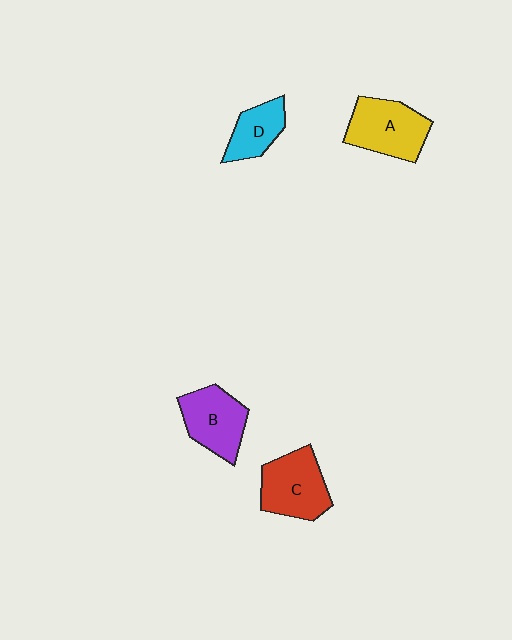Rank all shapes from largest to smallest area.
From largest to smallest: A (yellow), C (red), B (purple), D (cyan).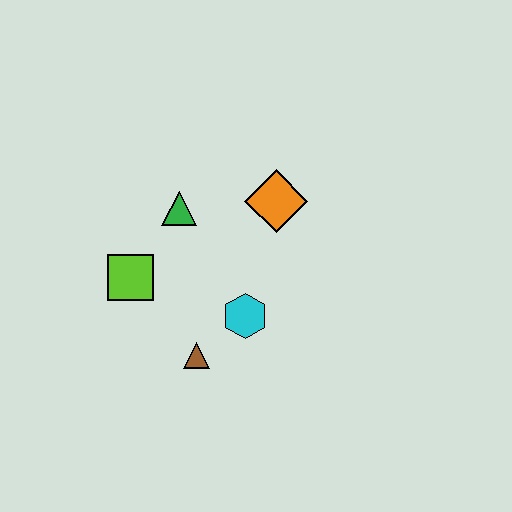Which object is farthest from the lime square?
The orange diamond is farthest from the lime square.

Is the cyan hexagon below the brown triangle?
No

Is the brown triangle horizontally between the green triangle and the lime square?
No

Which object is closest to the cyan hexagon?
The brown triangle is closest to the cyan hexagon.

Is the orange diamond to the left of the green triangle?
No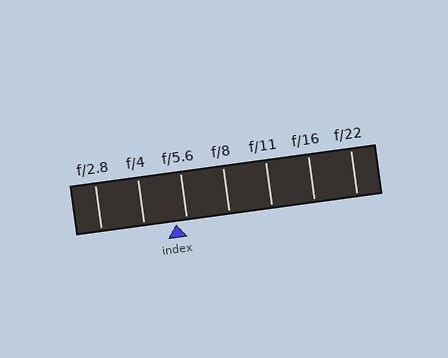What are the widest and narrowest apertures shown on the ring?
The widest aperture shown is f/2.8 and the narrowest is f/22.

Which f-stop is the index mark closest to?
The index mark is closest to f/5.6.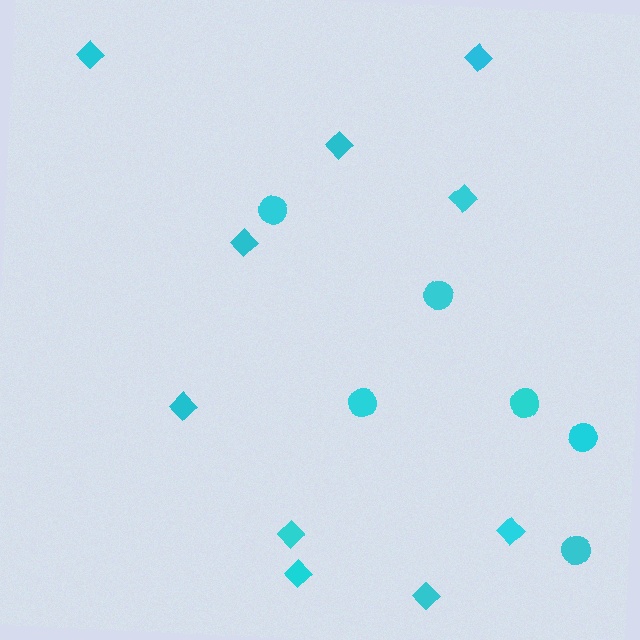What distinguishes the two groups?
There are 2 groups: one group of diamonds (10) and one group of circles (6).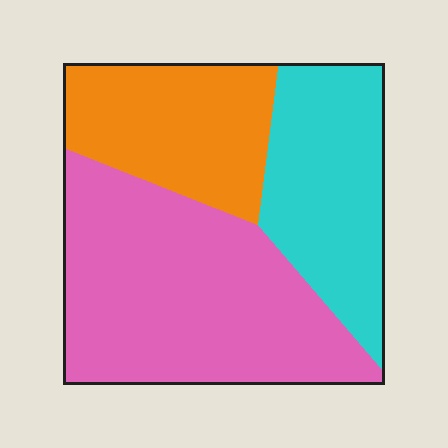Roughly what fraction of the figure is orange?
Orange covers about 25% of the figure.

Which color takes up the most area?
Pink, at roughly 50%.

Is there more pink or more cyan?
Pink.